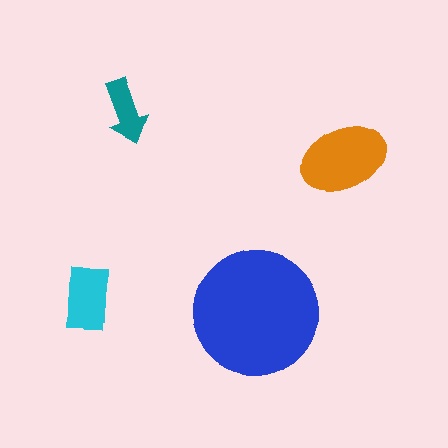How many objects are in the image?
There are 4 objects in the image.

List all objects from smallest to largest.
The teal arrow, the cyan rectangle, the orange ellipse, the blue circle.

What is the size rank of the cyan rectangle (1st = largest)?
3rd.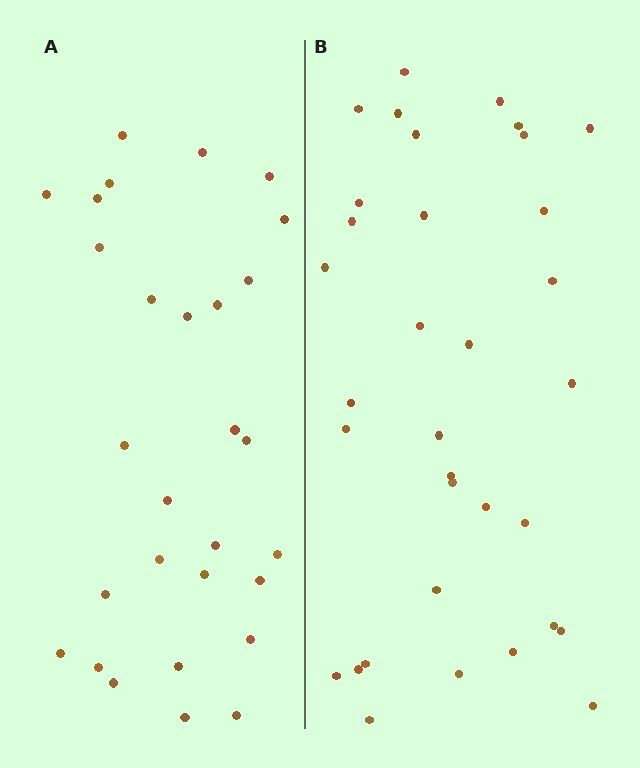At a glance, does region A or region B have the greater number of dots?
Region B (the right region) has more dots.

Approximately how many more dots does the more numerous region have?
Region B has about 5 more dots than region A.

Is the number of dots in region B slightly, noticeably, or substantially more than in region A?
Region B has only slightly more — the two regions are fairly close. The ratio is roughly 1.2 to 1.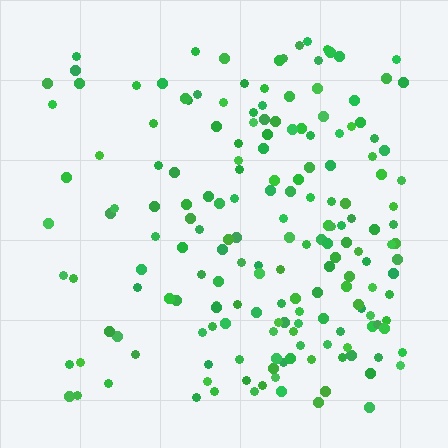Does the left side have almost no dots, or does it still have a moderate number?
Still a moderate number, just noticeably fewer than the right.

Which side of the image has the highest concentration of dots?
The right.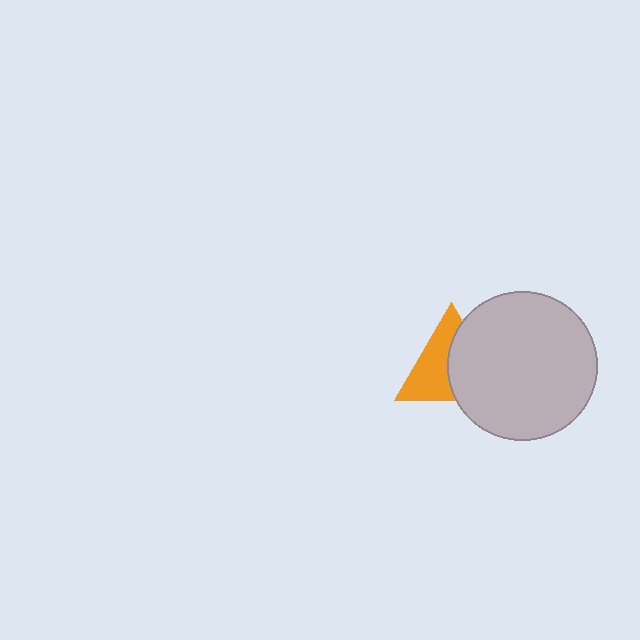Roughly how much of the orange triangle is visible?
About half of it is visible (roughly 51%).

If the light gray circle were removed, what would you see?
You would see the complete orange triangle.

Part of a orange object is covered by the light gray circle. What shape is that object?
It is a triangle.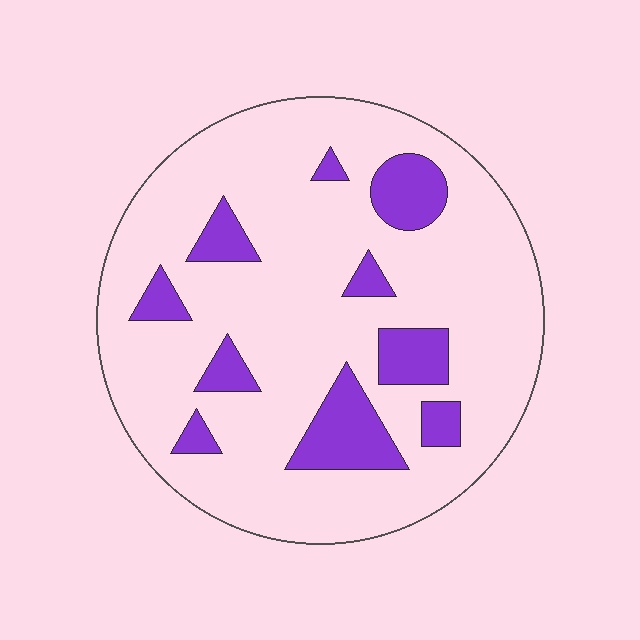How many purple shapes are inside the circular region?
10.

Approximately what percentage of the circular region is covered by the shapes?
Approximately 15%.